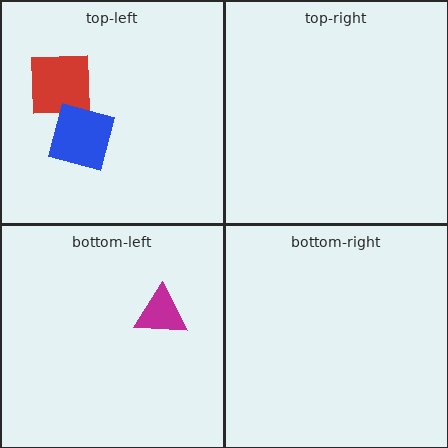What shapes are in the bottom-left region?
The magenta triangle.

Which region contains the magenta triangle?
The bottom-left region.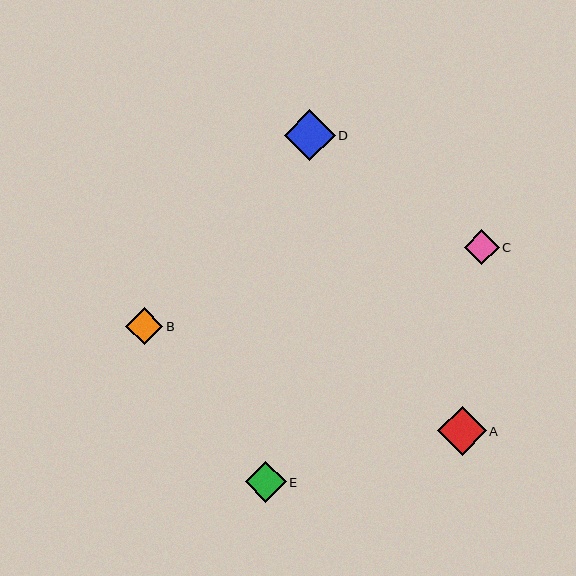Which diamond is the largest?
Diamond D is the largest with a size of approximately 50 pixels.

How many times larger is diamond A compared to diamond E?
Diamond A is approximately 1.2 times the size of diamond E.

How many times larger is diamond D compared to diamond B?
Diamond D is approximately 1.4 times the size of diamond B.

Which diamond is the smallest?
Diamond C is the smallest with a size of approximately 35 pixels.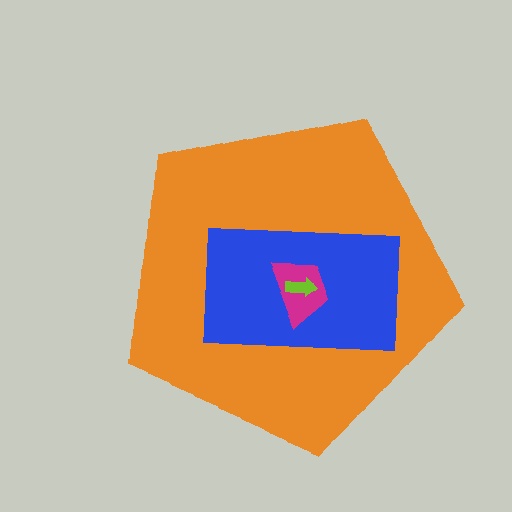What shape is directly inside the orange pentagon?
The blue rectangle.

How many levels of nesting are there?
4.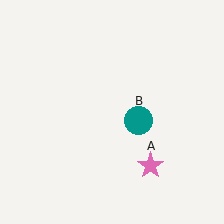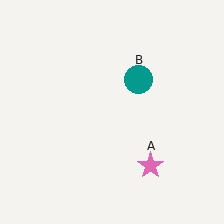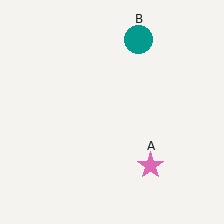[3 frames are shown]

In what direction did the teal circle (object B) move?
The teal circle (object B) moved up.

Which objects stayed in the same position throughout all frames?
Pink star (object A) remained stationary.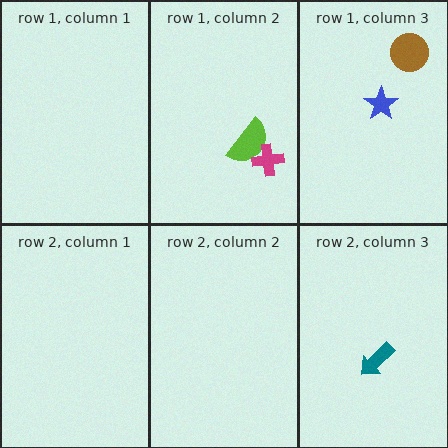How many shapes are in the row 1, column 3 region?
2.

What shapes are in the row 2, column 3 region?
The teal arrow.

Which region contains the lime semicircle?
The row 1, column 2 region.